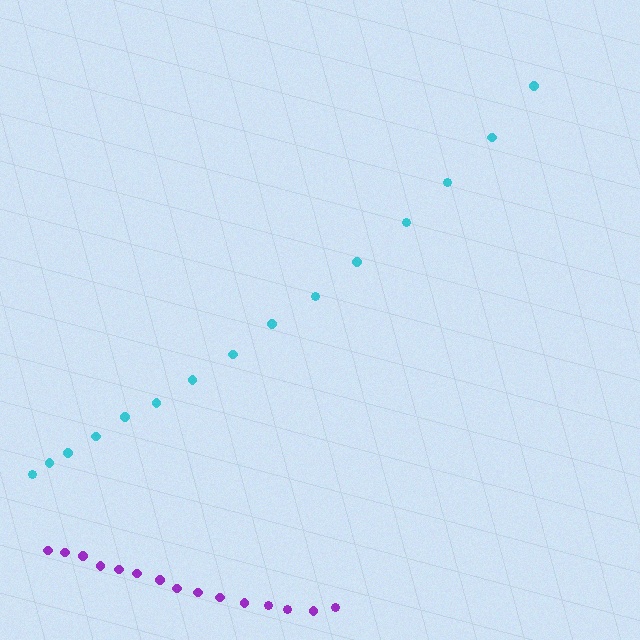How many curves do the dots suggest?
There are 2 distinct paths.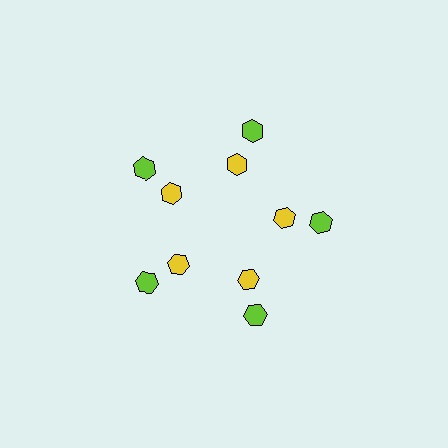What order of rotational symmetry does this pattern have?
This pattern has 5-fold rotational symmetry.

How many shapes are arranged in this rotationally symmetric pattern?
There are 10 shapes, arranged in 5 groups of 2.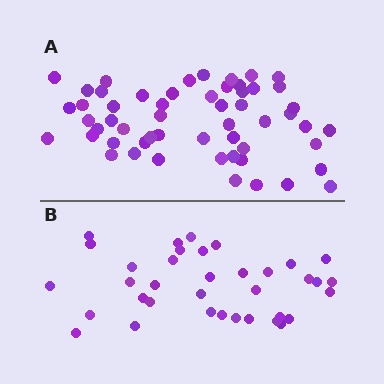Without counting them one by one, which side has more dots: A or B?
Region A (the top region) has more dots.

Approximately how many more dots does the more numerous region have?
Region A has approximately 20 more dots than region B.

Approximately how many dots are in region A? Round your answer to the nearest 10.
About 60 dots. (The exact count is 55, which rounds to 60.)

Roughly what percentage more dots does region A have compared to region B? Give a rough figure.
About 55% more.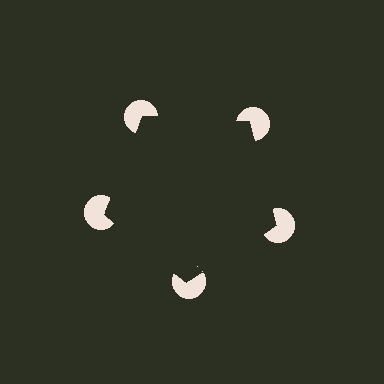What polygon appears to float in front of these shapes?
An illusory pentagon — its edges are inferred from the aligned wedge cuts in the pac-man discs, not physically drawn.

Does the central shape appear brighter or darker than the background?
It typically appears slightly darker than the background, even though no actual brightness change is drawn.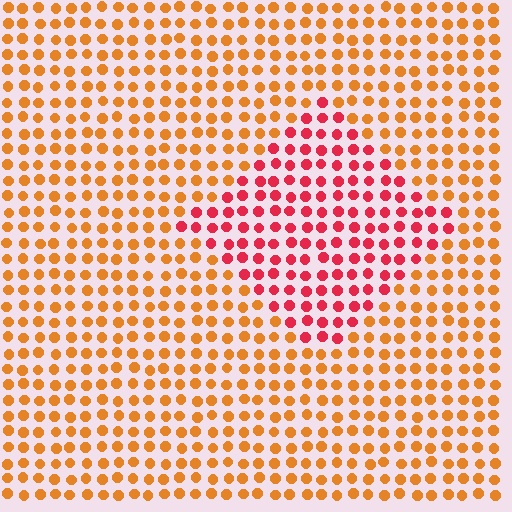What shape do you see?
I see a diamond.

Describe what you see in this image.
The image is filled with small orange elements in a uniform arrangement. A diamond-shaped region is visible where the elements are tinted to a slightly different hue, forming a subtle color boundary.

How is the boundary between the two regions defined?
The boundary is defined purely by a slight shift in hue (about 40 degrees). Spacing, size, and orientation are identical on both sides.